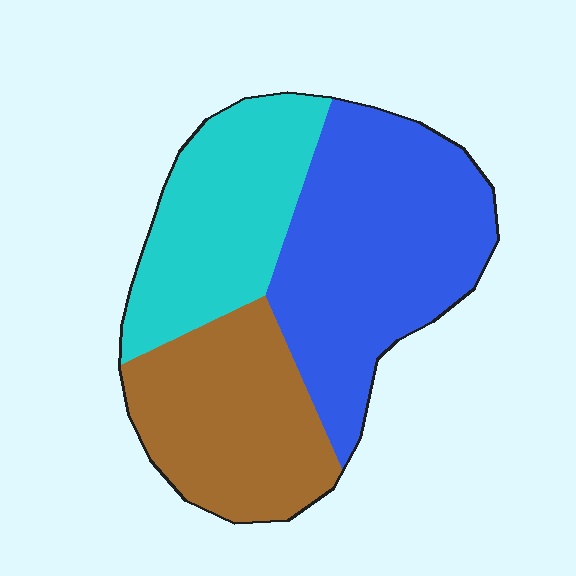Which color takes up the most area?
Blue, at roughly 45%.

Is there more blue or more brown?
Blue.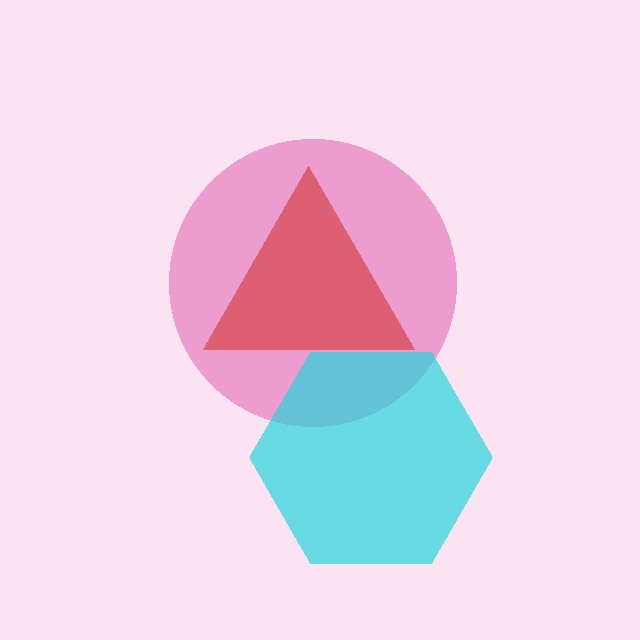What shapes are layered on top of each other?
The layered shapes are: a magenta circle, a red triangle, a cyan hexagon.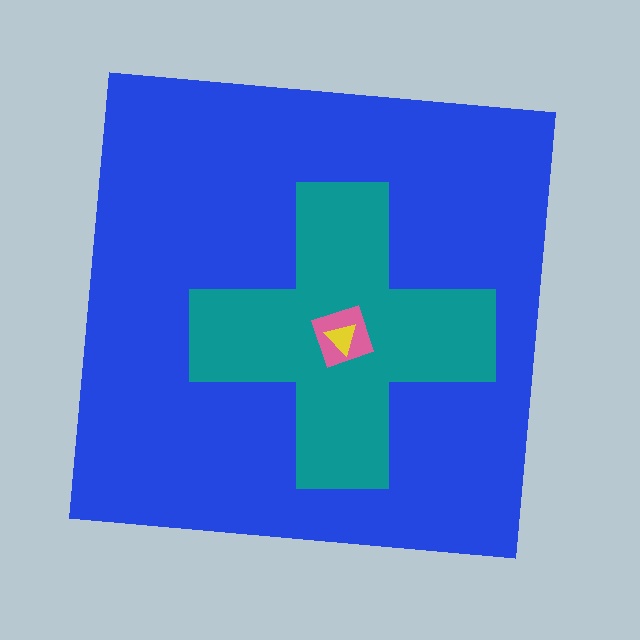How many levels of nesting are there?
4.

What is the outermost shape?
The blue square.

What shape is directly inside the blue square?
The teal cross.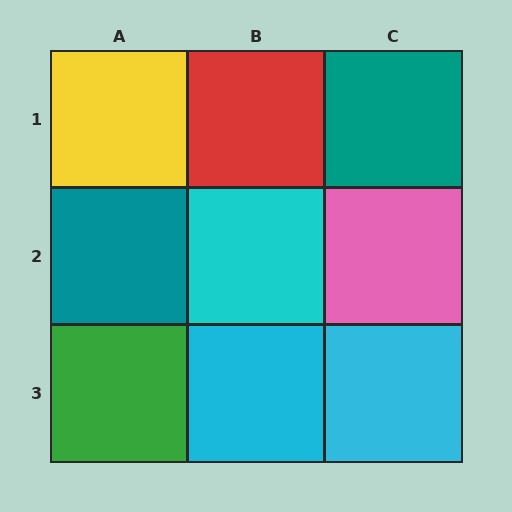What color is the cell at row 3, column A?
Green.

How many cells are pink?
1 cell is pink.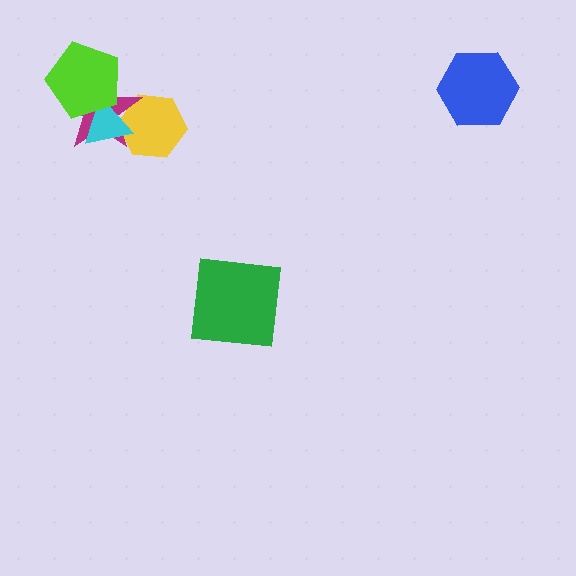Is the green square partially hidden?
No, no other shape covers it.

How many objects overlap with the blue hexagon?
0 objects overlap with the blue hexagon.